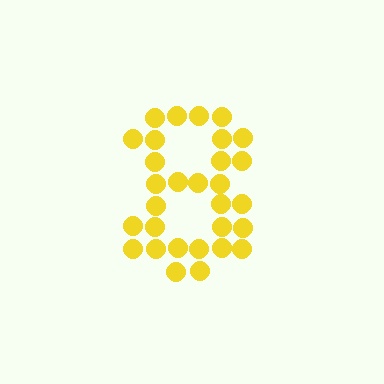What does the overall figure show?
The overall figure shows the digit 8.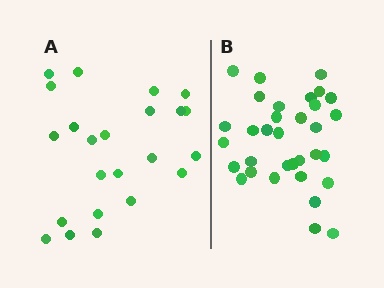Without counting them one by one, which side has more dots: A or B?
Region B (the right region) has more dots.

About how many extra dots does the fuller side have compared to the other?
Region B has roughly 10 or so more dots than region A.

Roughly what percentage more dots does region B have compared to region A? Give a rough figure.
About 45% more.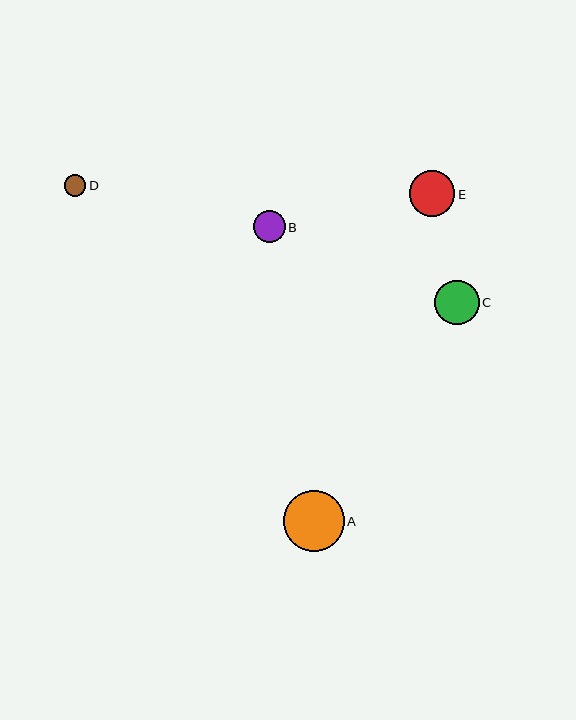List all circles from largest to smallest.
From largest to smallest: A, E, C, B, D.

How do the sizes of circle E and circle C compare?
Circle E and circle C are approximately the same size.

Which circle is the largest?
Circle A is the largest with a size of approximately 61 pixels.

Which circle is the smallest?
Circle D is the smallest with a size of approximately 22 pixels.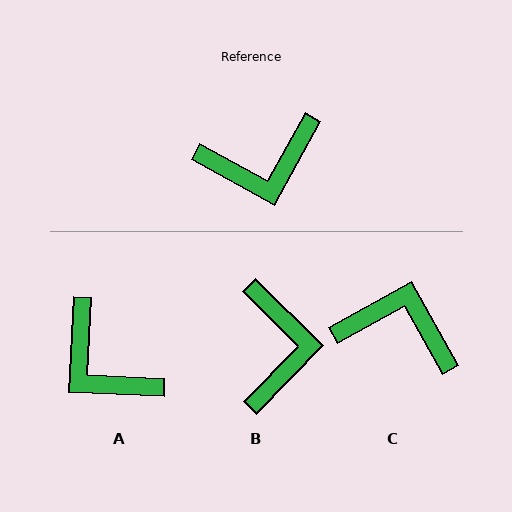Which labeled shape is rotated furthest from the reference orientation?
C, about 148 degrees away.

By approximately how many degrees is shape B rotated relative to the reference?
Approximately 74 degrees counter-clockwise.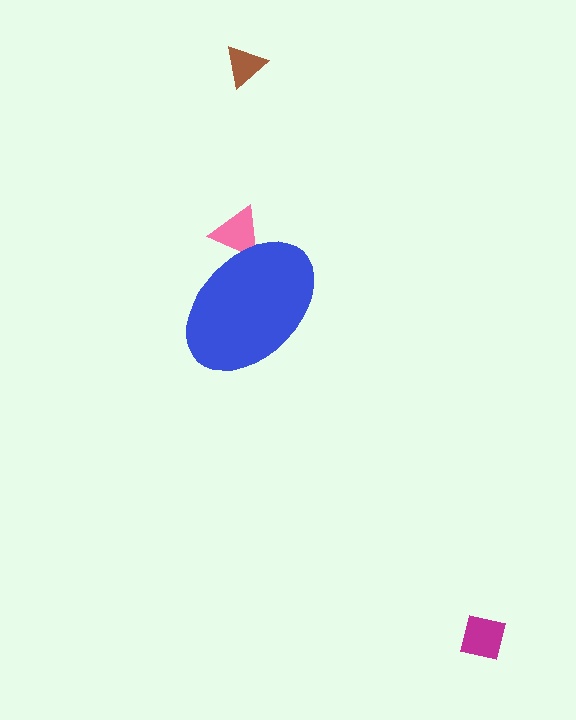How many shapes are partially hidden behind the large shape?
1 shape is partially hidden.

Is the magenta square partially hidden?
No, the magenta square is fully visible.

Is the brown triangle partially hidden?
No, the brown triangle is fully visible.